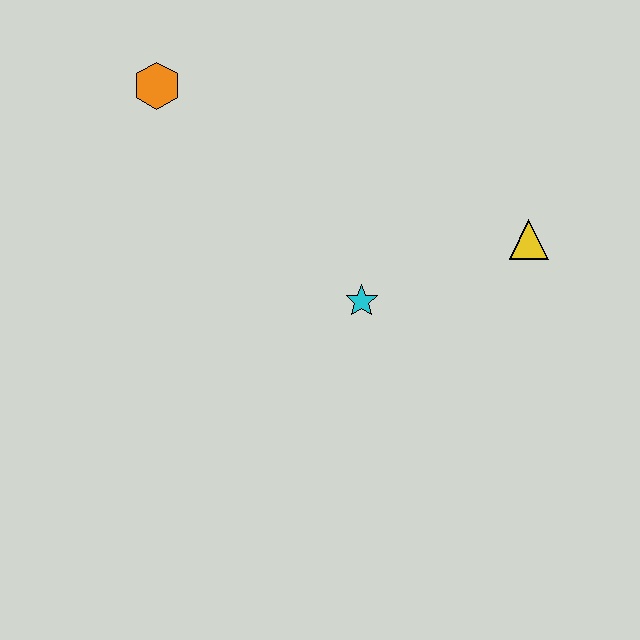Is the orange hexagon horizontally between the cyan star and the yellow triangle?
No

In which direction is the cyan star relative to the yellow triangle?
The cyan star is to the left of the yellow triangle.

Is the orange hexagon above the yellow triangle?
Yes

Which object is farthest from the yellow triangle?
The orange hexagon is farthest from the yellow triangle.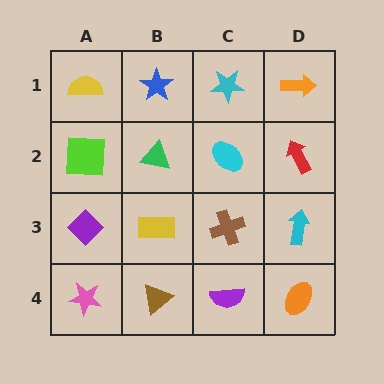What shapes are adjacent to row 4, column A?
A purple diamond (row 3, column A), a brown triangle (row 4, column B).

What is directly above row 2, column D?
An orange arrow.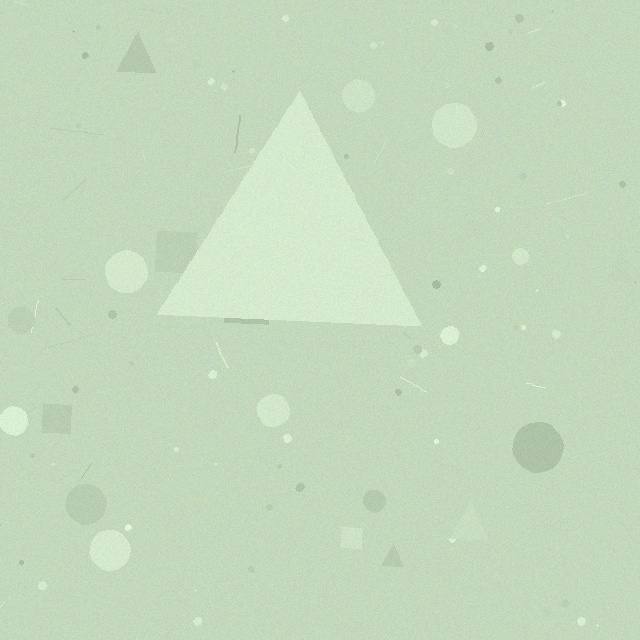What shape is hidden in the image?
A triangle is hidden in the image.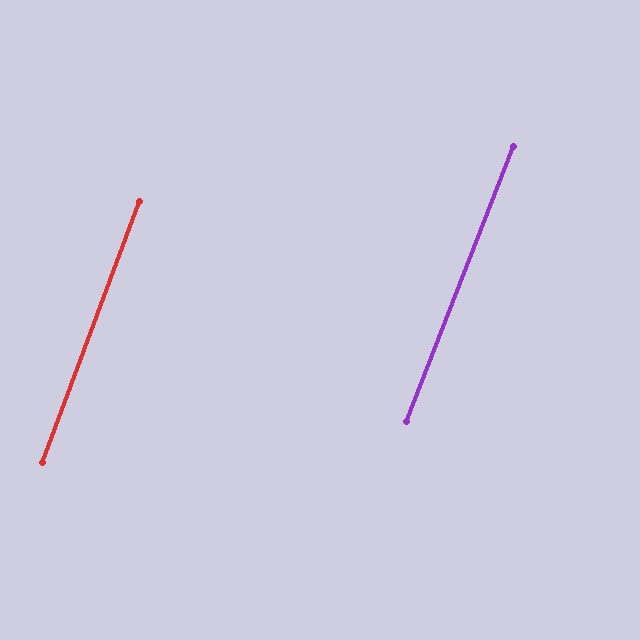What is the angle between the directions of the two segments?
Approximately 1 degree.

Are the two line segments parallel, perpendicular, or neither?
Parallel — their directions differ by only 1.0°.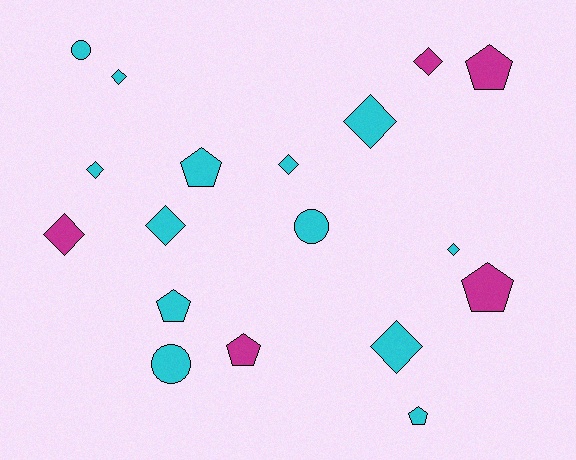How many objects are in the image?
There are 18 objects.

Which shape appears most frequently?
Diamond, with 9 objects.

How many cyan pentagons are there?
There are 3 cyan pentagons.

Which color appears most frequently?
Cyan, with 13 objects.